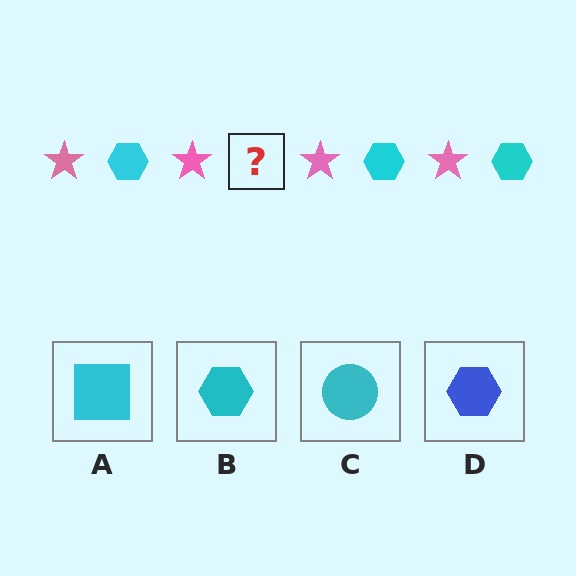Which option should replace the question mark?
Option B.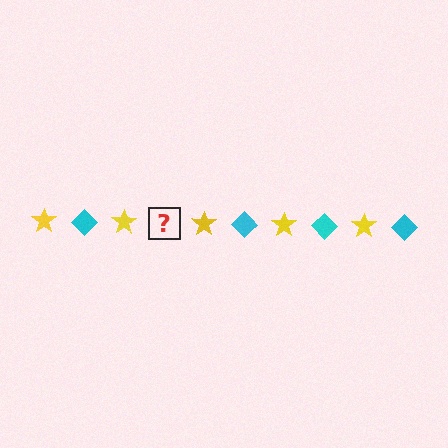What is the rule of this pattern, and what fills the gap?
The rule is that the pattern alternates between yellow star and cyan diamond. The gap should be filled with a cyan diamond.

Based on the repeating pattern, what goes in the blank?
The blank should be a cyan diamond.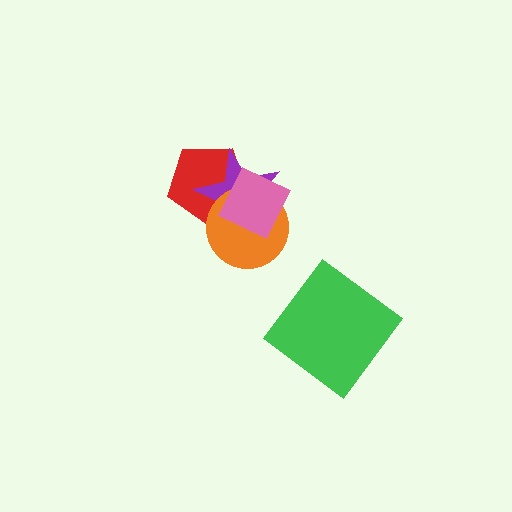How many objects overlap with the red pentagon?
3 objects overlap with the red pentagon.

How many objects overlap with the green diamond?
0 objects overlap with the green diamond.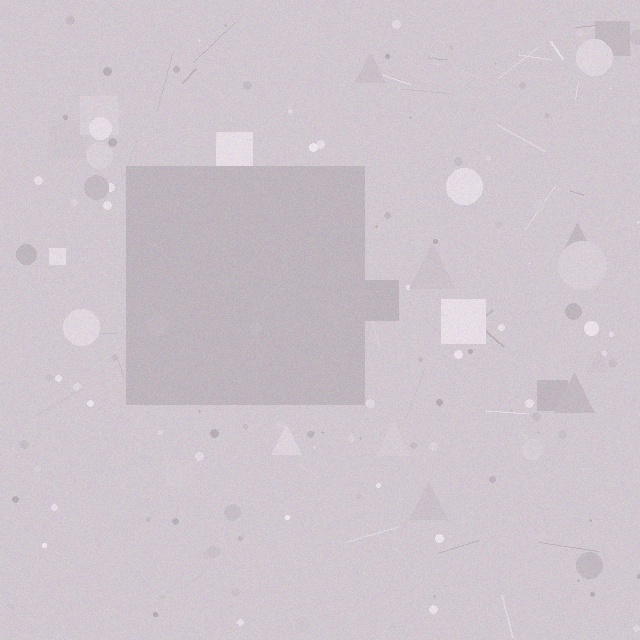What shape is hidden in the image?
A square is hidden in the image.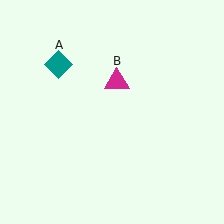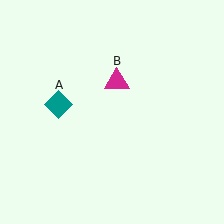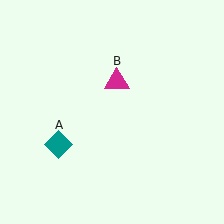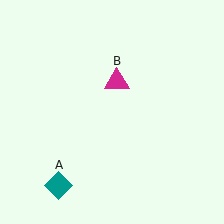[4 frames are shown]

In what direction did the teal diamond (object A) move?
The teal diamond (object A) moved down.